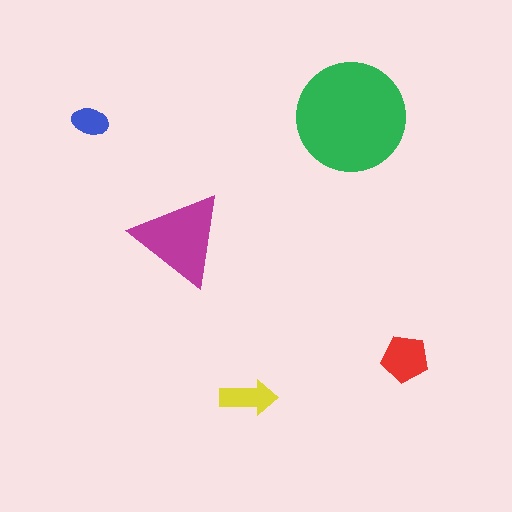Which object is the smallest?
The blue ellipse.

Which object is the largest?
The green circle.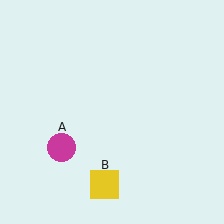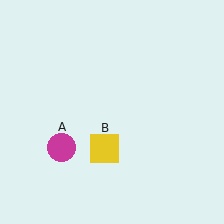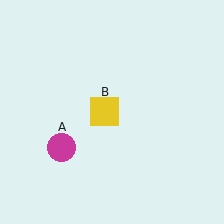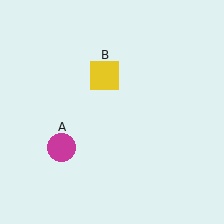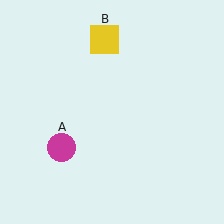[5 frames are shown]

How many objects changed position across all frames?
1 object changed position: yellow square (object B).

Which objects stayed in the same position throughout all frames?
Magenta circle (object A) remained stationary.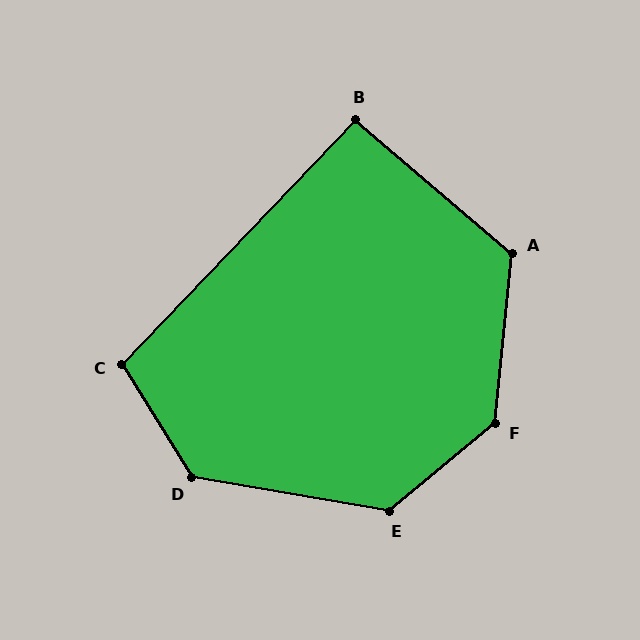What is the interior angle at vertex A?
Approximately 125 degrees (obtuse).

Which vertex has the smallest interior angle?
B, at approximately 93 degrees.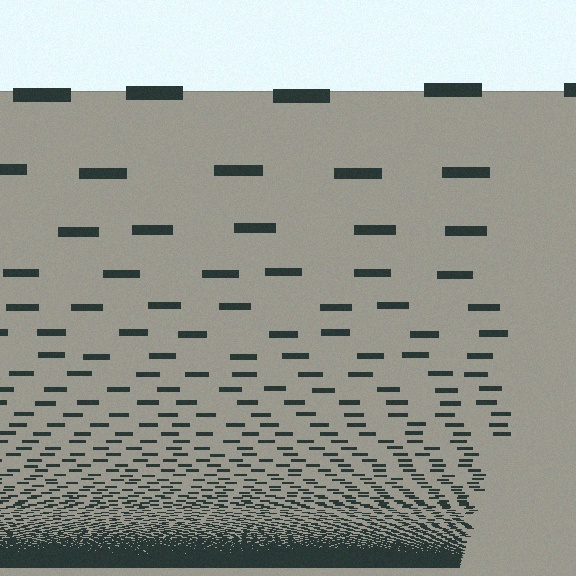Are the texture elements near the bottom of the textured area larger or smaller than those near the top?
Smaller. The gradient is inverted — elements near the bottom are smaller and denser.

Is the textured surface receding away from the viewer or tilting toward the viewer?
The surface appears to tilt toward the viewer. Texture elements get larger and sparser toward the top.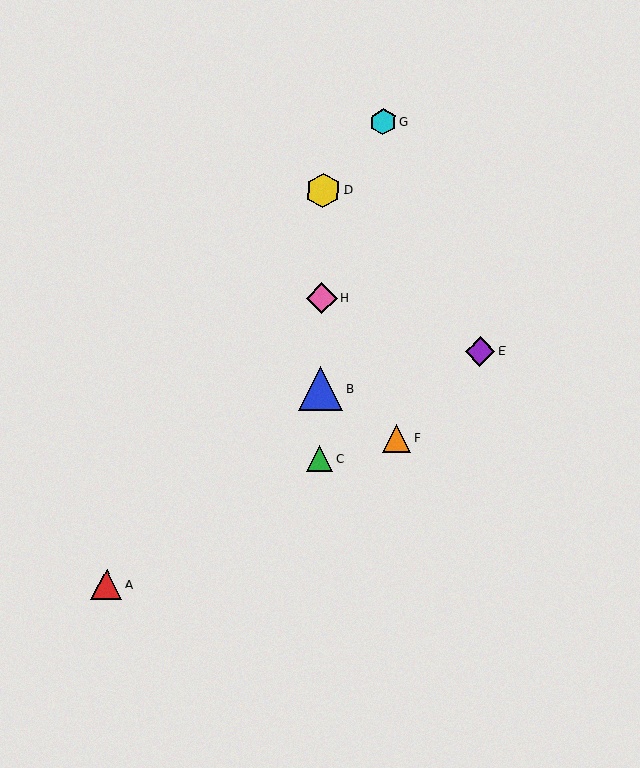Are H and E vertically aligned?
No, H is at x≈322 and E is at x≈480.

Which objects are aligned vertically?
Objects B, C, D, H are aligned vertically.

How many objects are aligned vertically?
4 objects (B, C, D, H) are aligned vertically.